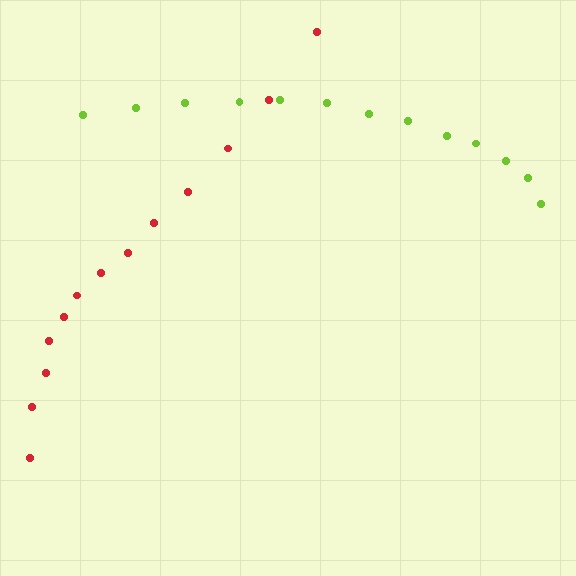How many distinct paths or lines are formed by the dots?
There are 2 distinct paths.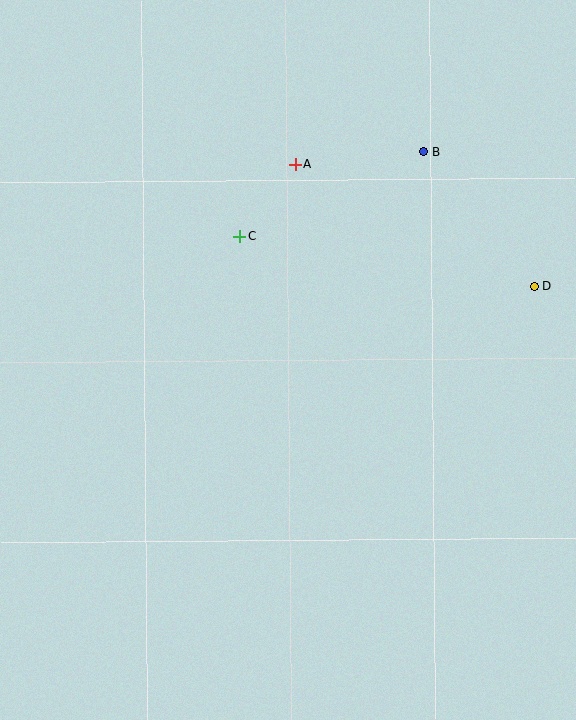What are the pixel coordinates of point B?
Point B is at (424, 151).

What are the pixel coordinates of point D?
Point D is at (534, 286).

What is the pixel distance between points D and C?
The distance between D and C is 299 pixels.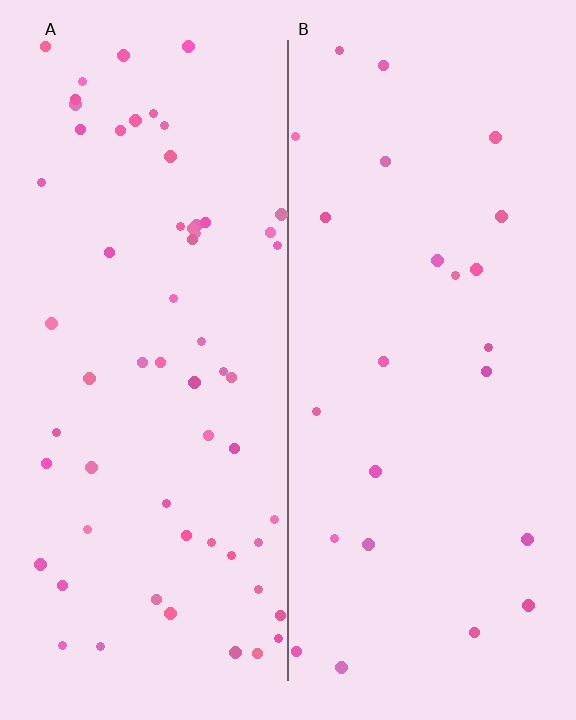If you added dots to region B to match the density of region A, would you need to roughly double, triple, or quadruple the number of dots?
Approximately triple.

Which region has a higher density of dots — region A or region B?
A (the left).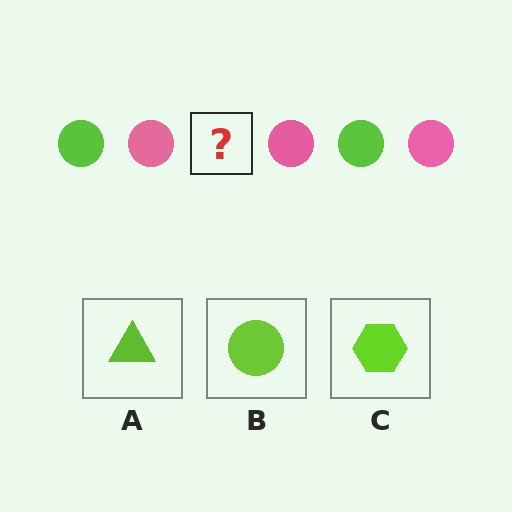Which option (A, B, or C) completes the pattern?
B.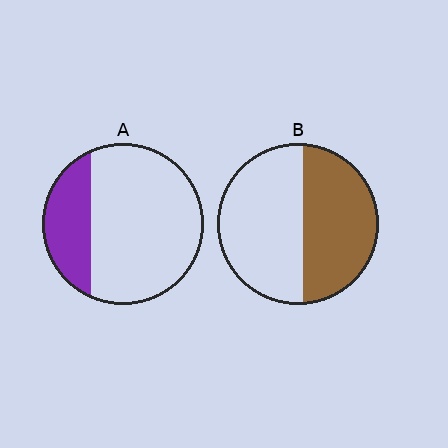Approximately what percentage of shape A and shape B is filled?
A is approximately 25% and B is approximately 45%.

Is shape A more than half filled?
No.